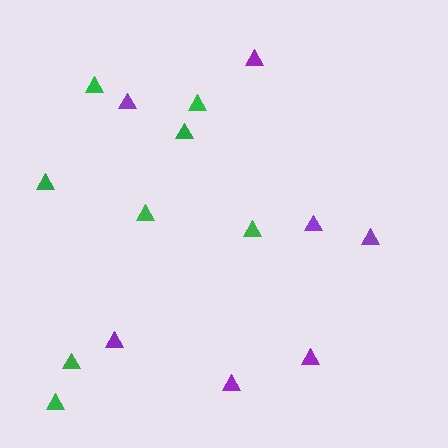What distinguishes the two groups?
There are 2 groups: one group of green triangles (8) and one group of purple triangles (7).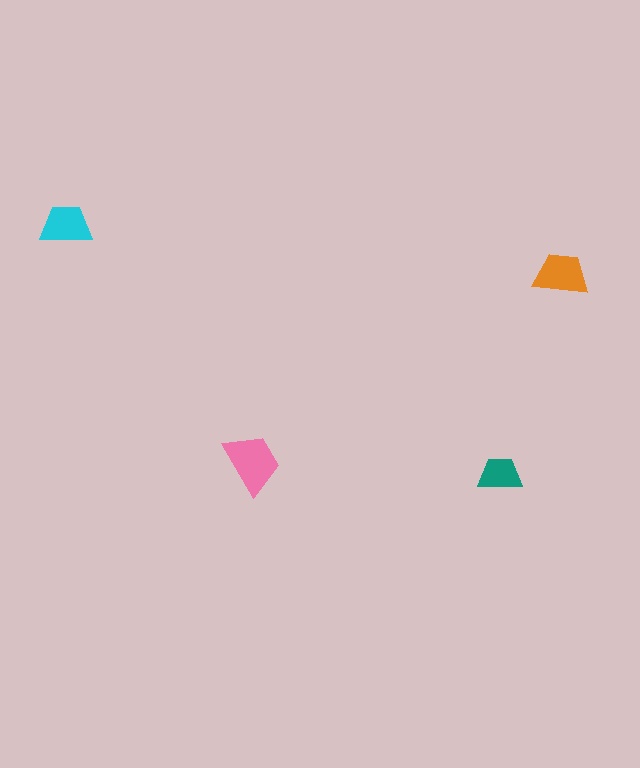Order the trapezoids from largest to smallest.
the pink one, the orange one, the cyan one, the teal one.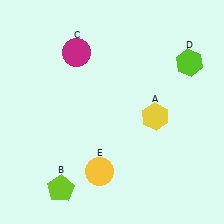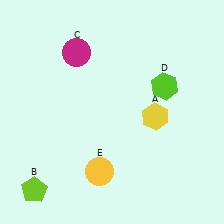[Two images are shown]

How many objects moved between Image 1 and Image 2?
2 objects moved between the two images.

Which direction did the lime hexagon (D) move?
The lime hexagon (D) moved left.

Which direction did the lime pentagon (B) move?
The lime pentagon (B) moved left.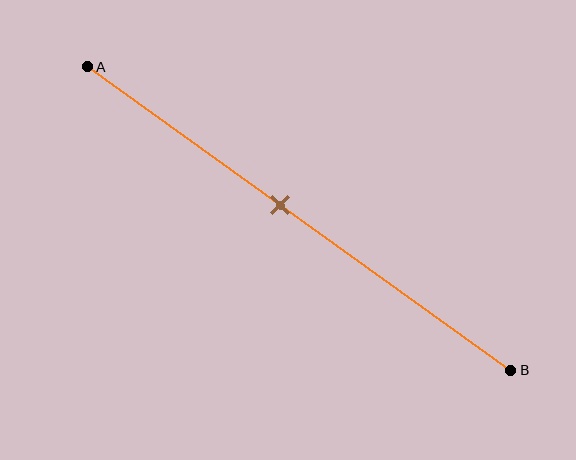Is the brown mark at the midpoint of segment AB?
No, the mark is at about 45% from A, not at the 50% midpoint.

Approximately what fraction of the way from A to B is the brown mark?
The brown mark is approximately 45% of the way from A to B.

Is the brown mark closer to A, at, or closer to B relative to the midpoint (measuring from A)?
The brown mark is closer to point A than the midpoint of segment AB.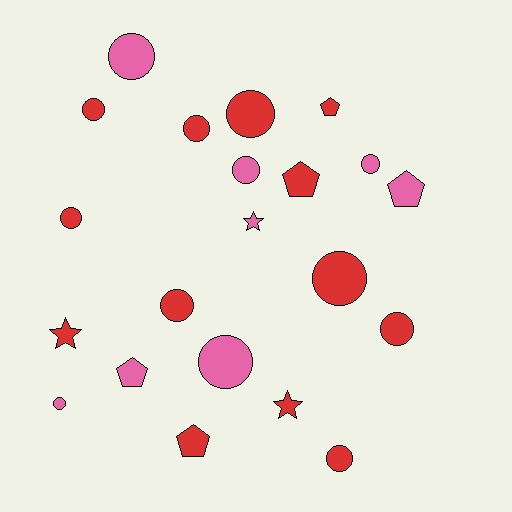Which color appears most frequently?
Red, with 13 objects.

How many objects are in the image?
There are 21 objects.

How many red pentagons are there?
There are 3 red pentagons.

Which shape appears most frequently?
Circle, with 13 objects.